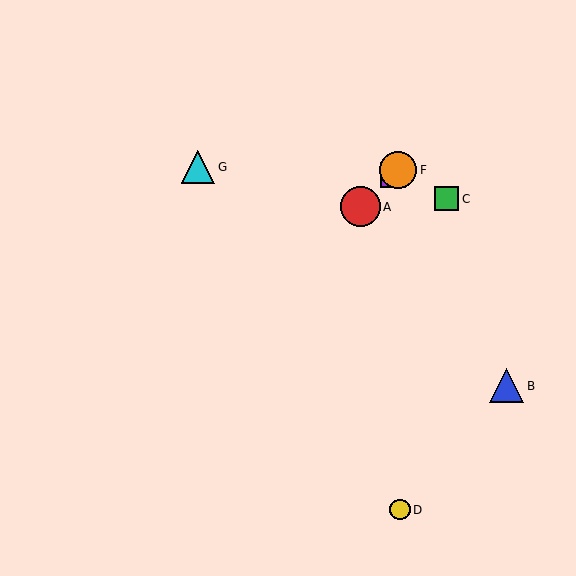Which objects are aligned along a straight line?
Objects A, E, F are aligned along a straight line.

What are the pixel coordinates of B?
Object B is at (507, 386).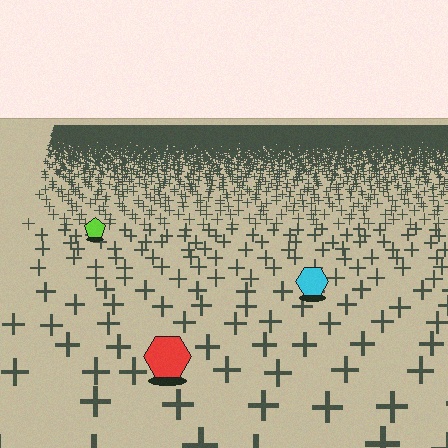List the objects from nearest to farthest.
From nearest to farthest: the red hexagon, the cyan hexagon, the lime pentagon.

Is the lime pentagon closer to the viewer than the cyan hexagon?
No. The cyan hexagon is closer — you can tell from the texture gradient: the ground texture is coarser near it.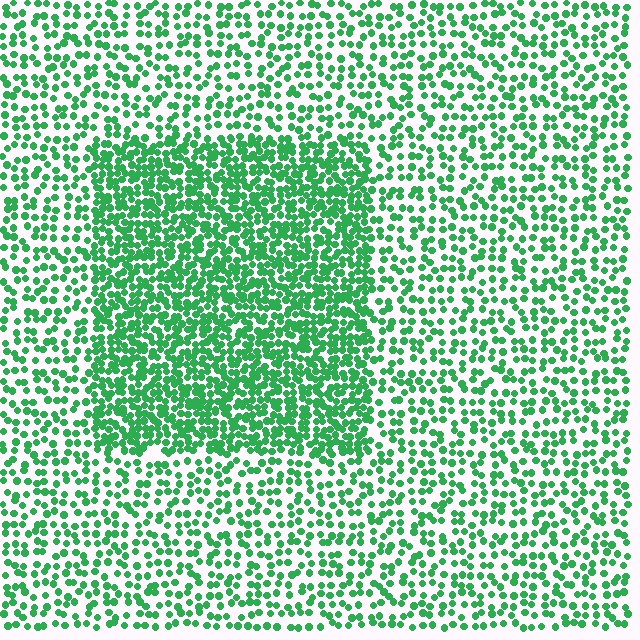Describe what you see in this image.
The image contains small green elements arranged at two different densities. A rectangle-shaped region is visible where the elements are more densely packed than the surrounding area.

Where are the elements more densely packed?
The elements are more densely packed inside the rectangle boundary.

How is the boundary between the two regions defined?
The boundary is defined by a change in element density (approximately 2.1x ratio). All elements are the same color, size, and shape.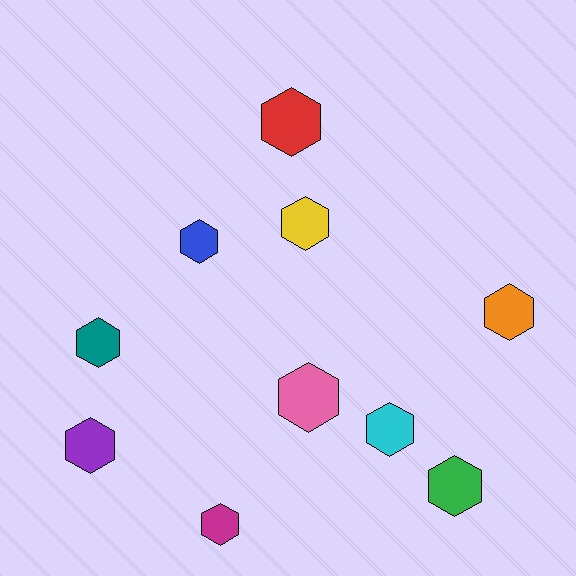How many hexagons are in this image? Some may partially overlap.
There are 10 hexagons.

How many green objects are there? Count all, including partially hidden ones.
There is 1 green object.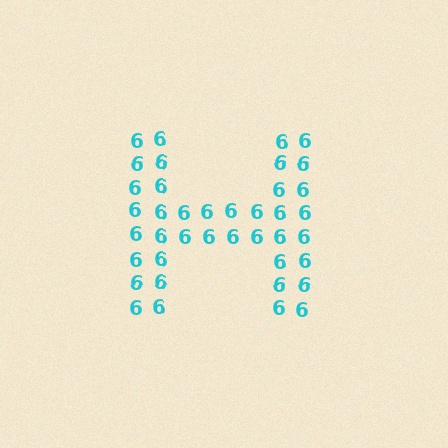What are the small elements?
The small elements are digit 6's.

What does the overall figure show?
The overall figure shows the letter H.